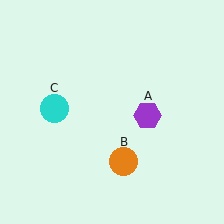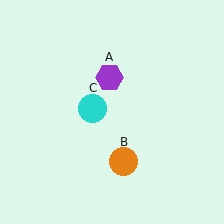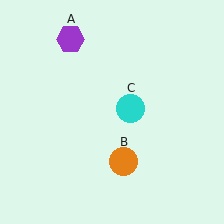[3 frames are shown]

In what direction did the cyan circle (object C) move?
The cyan circle (object C) moved right.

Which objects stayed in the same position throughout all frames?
Orange circle (object B) remained stationary.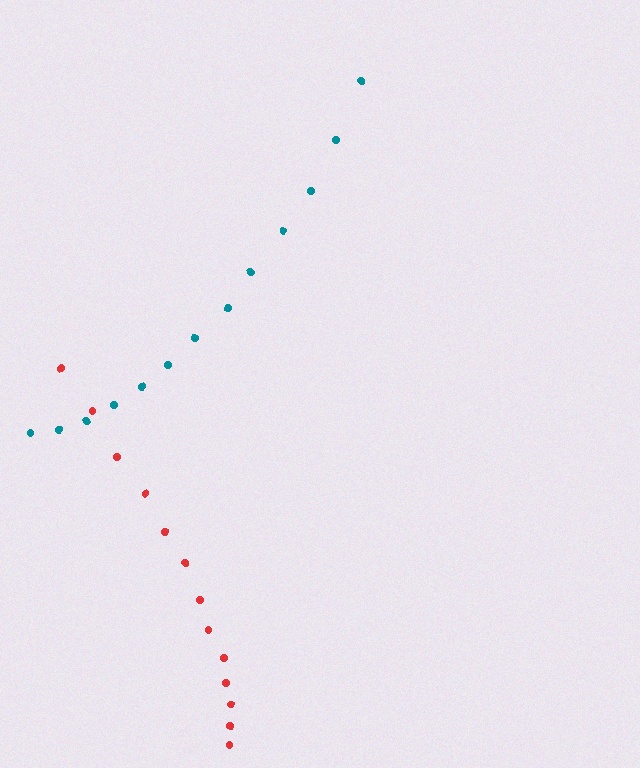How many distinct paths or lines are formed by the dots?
There are 2 distinct paths.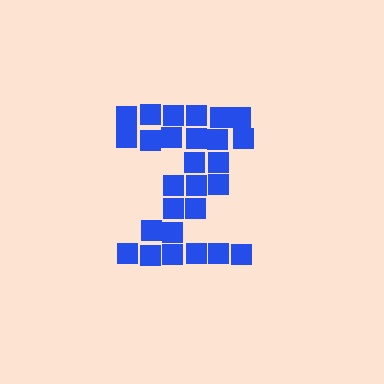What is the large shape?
The large shape is the letter Z.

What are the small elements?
The small elements are squares.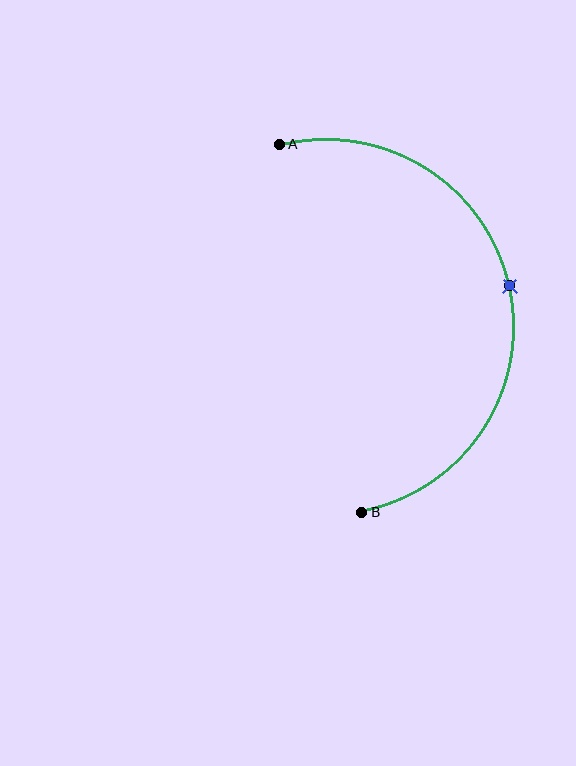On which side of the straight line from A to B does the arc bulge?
The arc bulges to the right of the straight line connecting A and B.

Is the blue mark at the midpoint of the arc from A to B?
Yes. The blue mark lies on the arc at equal arc-length from both A and B — it is the arc midpoint.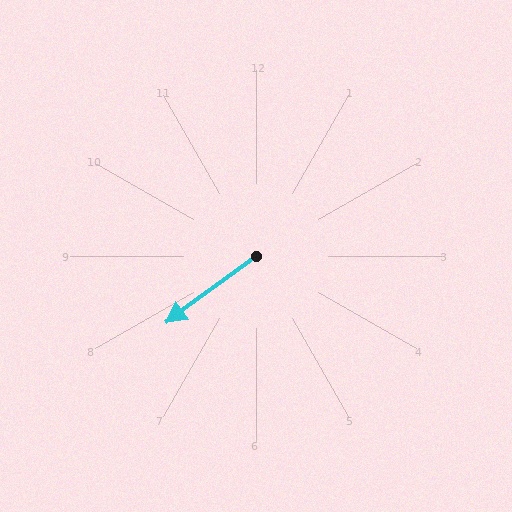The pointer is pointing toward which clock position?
Roughly 8 o'clock.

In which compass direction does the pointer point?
Southwest.